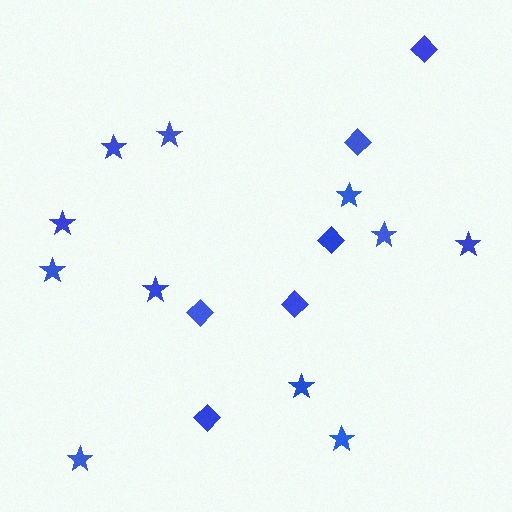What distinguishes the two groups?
There are 2 groups: one group of diamonds (6) and one group of stars (11).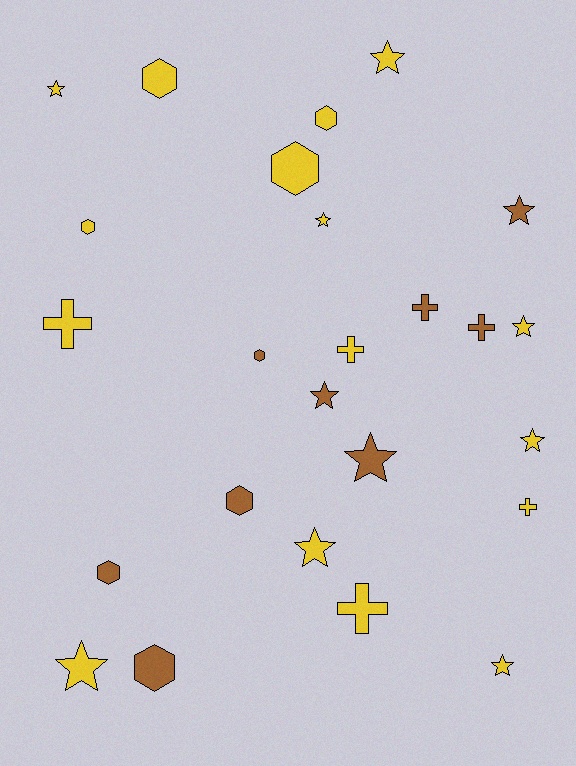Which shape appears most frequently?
Star, with 11 objects.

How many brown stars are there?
There are 3 brown stars.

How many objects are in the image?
There are 25 objects.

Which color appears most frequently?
Yellow, with 16 objects.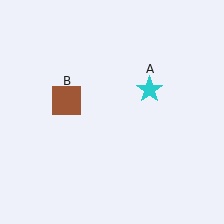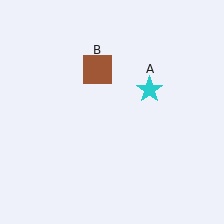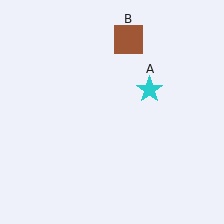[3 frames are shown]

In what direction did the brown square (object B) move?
The brown square (object B) moved up and to the right.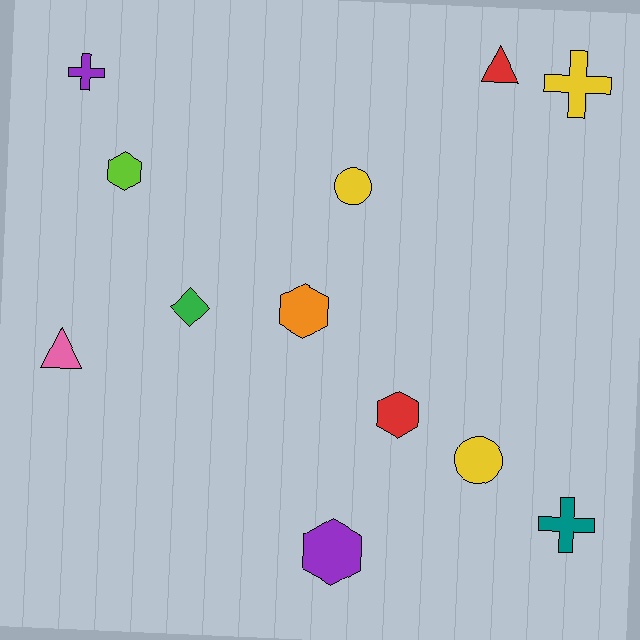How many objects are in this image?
There are 12 objects.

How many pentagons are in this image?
There are no pentagons.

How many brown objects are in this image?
There are no brown objects.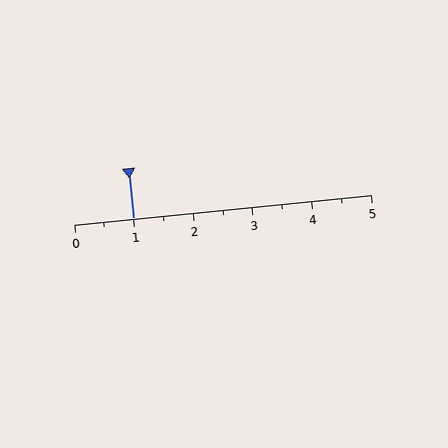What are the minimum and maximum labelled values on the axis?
The axis runs from 0 to 5.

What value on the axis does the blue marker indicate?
The marker indicates approximately 1.